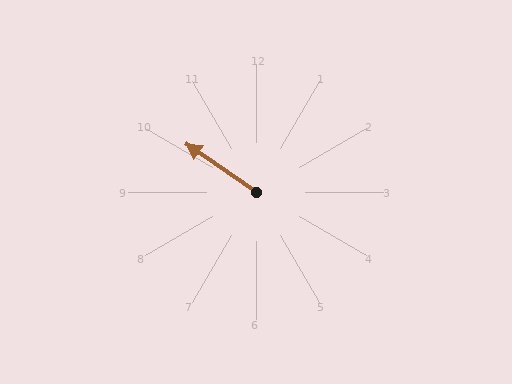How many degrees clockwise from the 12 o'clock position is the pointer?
Approximately 305 degrees.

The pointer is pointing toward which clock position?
Roughly 10 o'clock.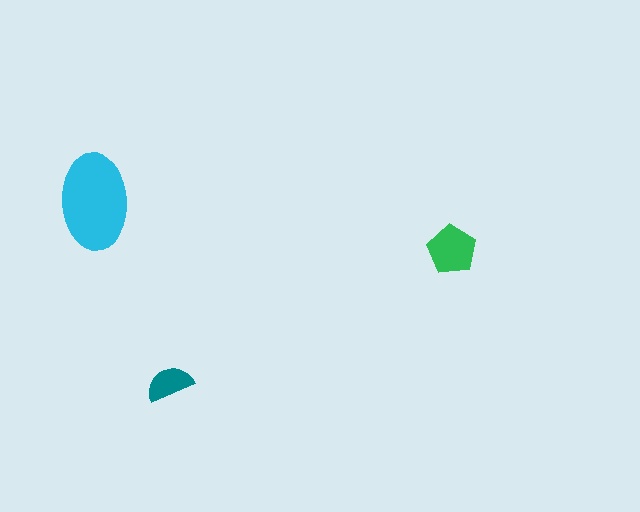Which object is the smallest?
The teal semicircle.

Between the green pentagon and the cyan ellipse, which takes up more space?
The cyan ellipse.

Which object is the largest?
The cyan ellipse.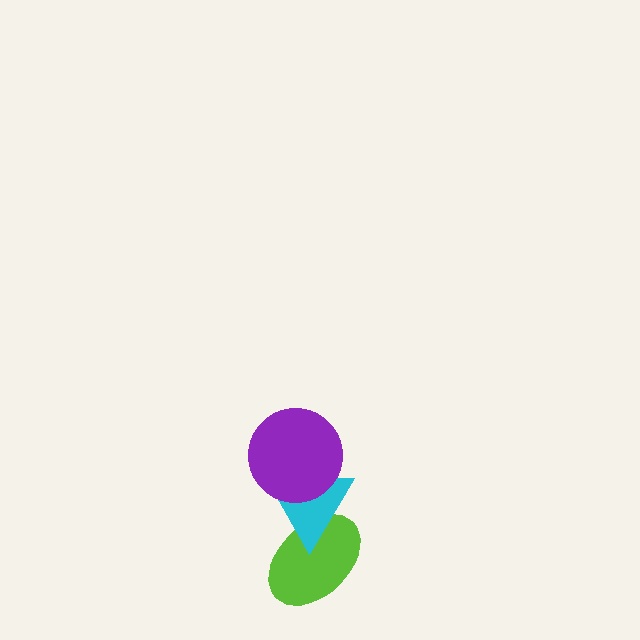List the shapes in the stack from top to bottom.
From top to bottom: the purple circle, the cyan triangle, the lime ellipse.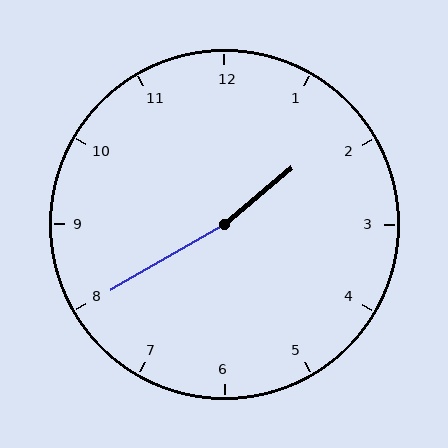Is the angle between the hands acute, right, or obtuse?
It is obtuse.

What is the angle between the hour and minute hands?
Approximately 170 degrees.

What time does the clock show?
1:40.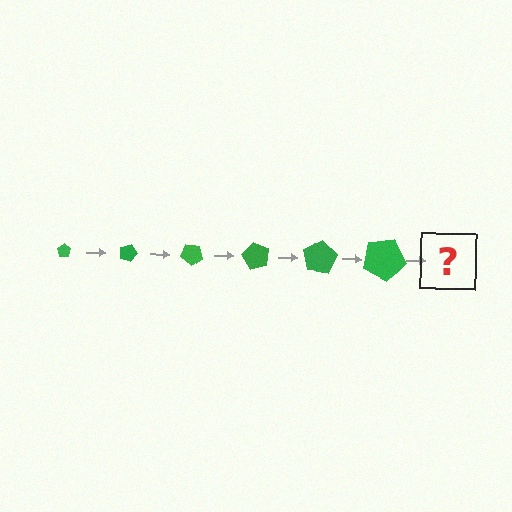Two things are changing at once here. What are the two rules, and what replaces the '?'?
The two rules are that the pentagon grows larger each step and it rotates 20 degrees each step. The '?' should be a pentagon, larger than the previous one and rotated 120 degrees from the start.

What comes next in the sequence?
The next element should be a pentagon, larger than the previous one and rotated 120 degrees from the start.